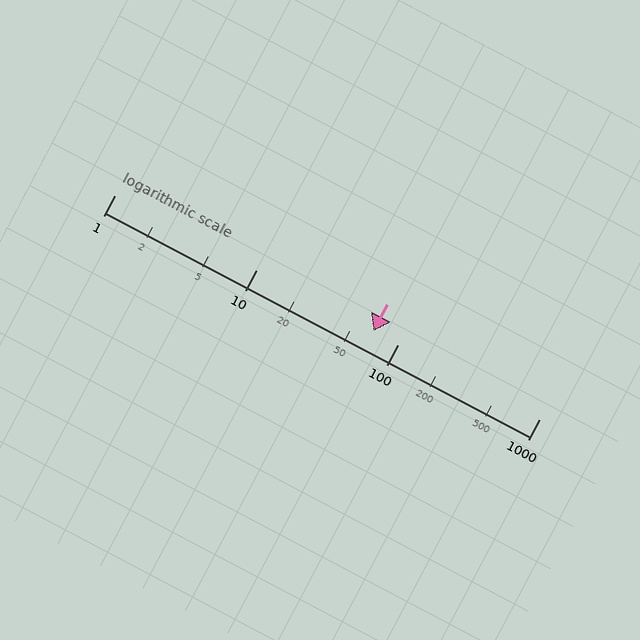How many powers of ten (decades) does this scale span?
The scale spans 3 decades, from 1 to 1000.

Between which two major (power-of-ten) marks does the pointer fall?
The pointer is between 10 and 100.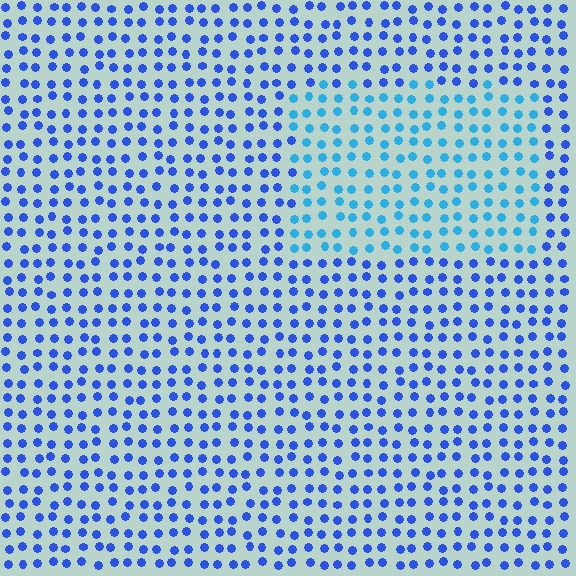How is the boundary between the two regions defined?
The boundary is defined purely by a slight shift in hue (about 31 degrees). Spacing, size, and orientation are identical on both sides.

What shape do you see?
I see a rectangle.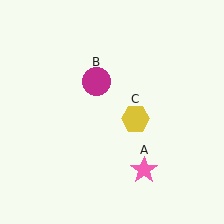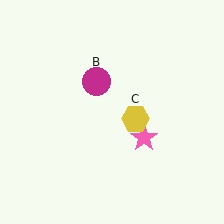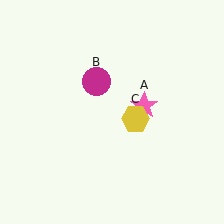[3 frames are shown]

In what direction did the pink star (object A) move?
The pink star (object A) moved up.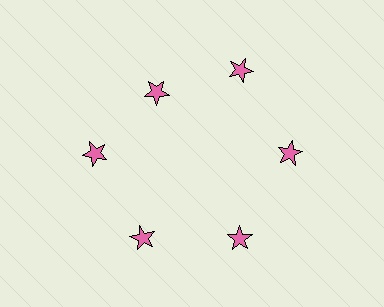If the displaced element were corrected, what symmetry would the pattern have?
It would have 6-fold rotational symmetry — the pattern would map onto itself every 60 degrees.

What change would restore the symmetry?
The symmetry would be restored by moving it outward, back onto the ring so that all 6 stars sit at equal angles and equal distance from the center.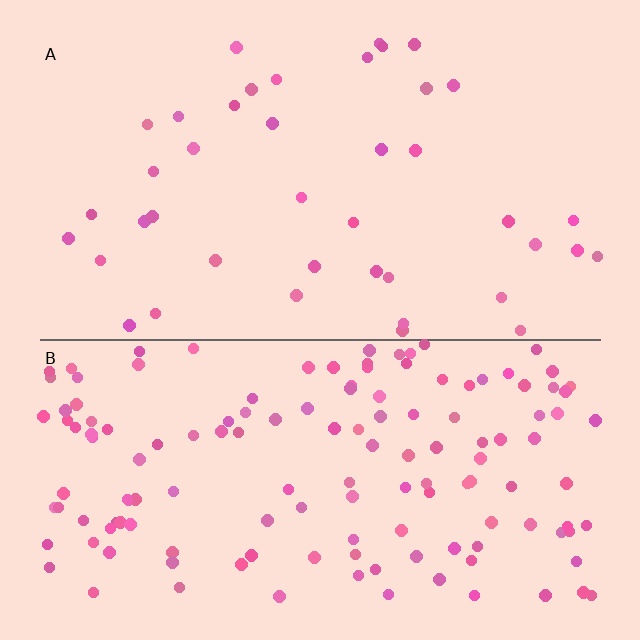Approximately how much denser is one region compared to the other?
Approximately 3.5× — region B over region A.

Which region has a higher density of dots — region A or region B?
B (the bottom).